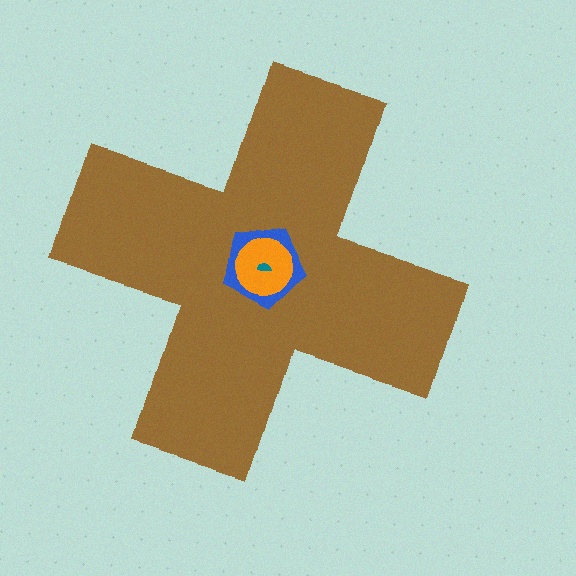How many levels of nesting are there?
4.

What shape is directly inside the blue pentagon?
The orange circle.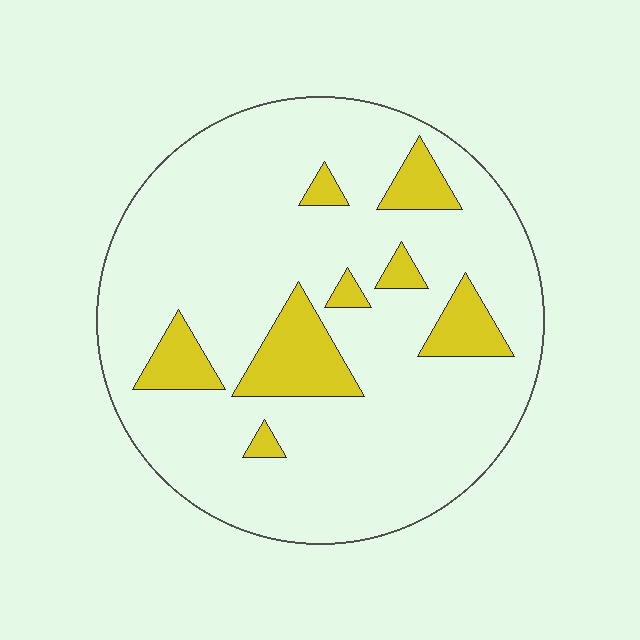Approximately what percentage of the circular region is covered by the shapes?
Approximately 15%.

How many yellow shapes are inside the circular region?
8.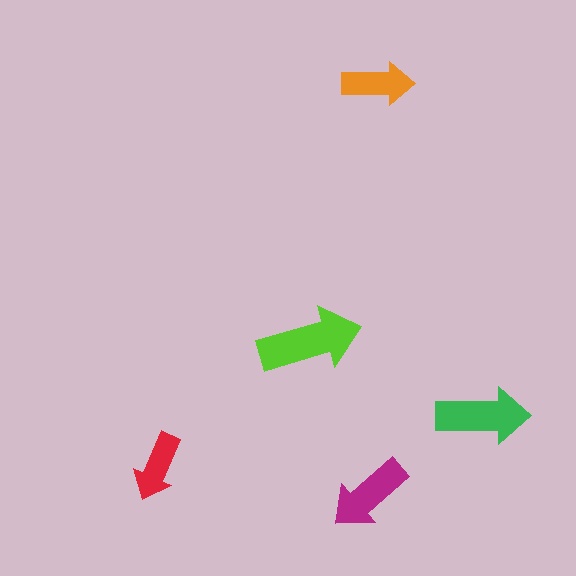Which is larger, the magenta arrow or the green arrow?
The green one.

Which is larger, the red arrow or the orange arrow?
The orange one.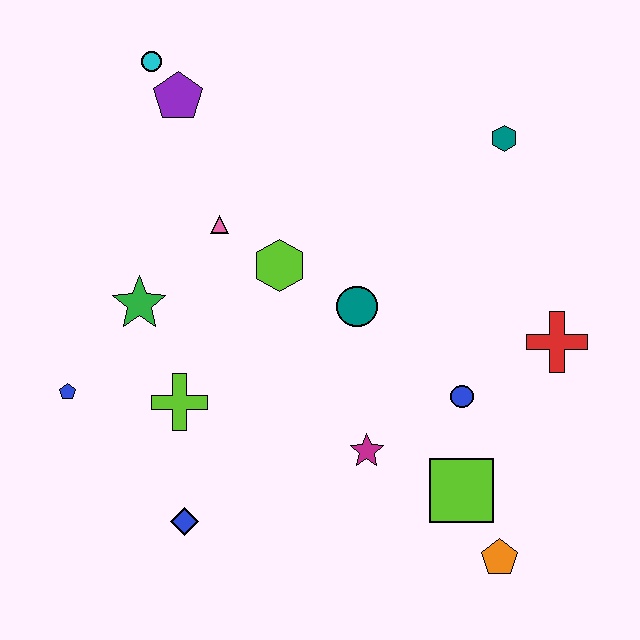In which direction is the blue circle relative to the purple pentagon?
The blue circle is below the purple pentagon.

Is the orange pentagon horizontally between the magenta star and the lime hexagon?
No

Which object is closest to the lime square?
The orange pentagon is closest to the lime square.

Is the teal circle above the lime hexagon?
No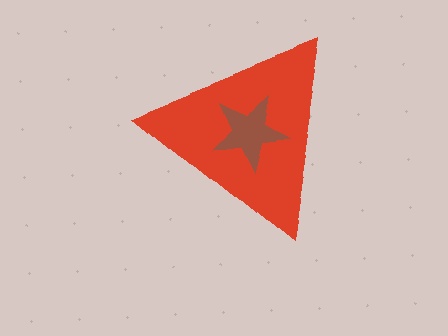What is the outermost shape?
The red triangle.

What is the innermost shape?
The brown star.